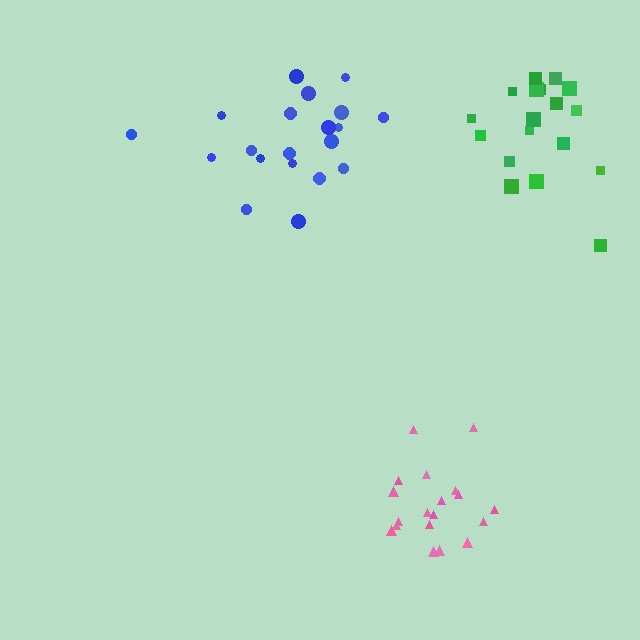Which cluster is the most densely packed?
Pink.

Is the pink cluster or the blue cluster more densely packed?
Pink.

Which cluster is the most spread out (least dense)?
Green.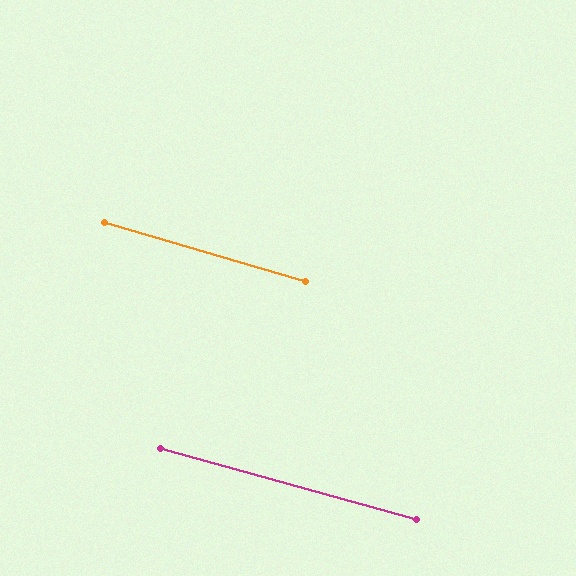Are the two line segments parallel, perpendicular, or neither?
Parallel — their directions differ by only 0.7°.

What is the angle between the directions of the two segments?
Approximately 1 degree.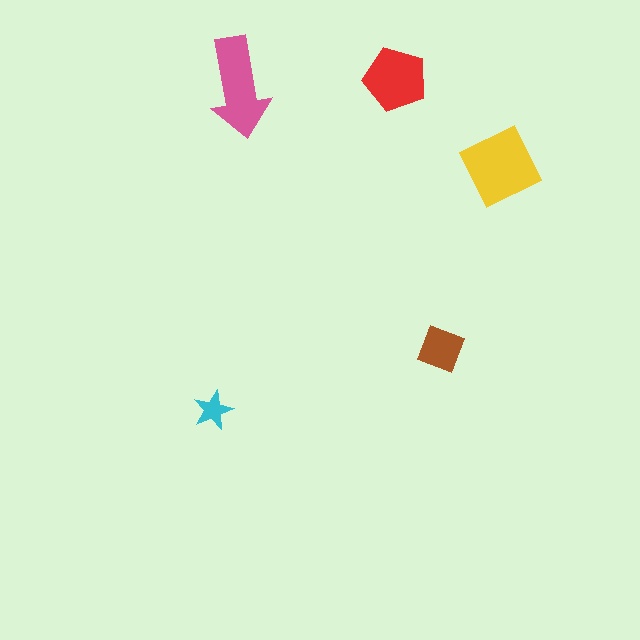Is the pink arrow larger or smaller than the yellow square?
Smaller.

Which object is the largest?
The yellow square.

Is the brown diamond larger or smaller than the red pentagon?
Smaller.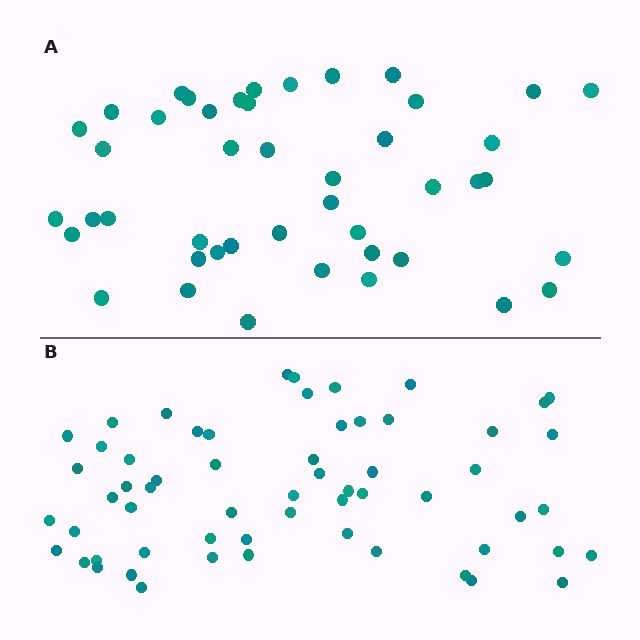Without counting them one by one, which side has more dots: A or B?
Region B (the bottom region) has more dots.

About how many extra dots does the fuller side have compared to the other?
Region B has approximately 15 more dots than region A.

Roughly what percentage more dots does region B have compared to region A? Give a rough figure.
About 35% more.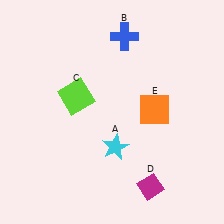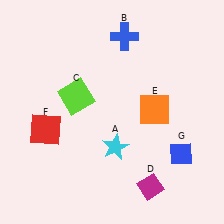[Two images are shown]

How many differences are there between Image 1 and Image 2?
There are 2 differences between the two images.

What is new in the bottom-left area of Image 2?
A red square (F) was added in the bottom-left area of Image 2.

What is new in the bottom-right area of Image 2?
A blue diamond (G) was added in the bottom-right area of Image 2.